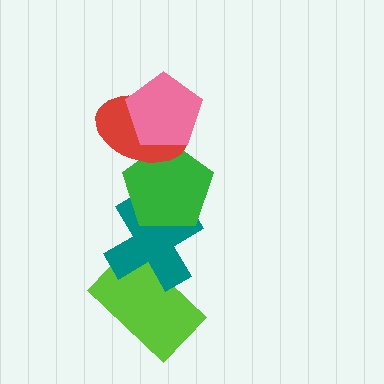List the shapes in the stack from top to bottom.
From top to bottom: the pink pentagon, the red ellipse, the green pentagon, the teal cross, the lime rectangle.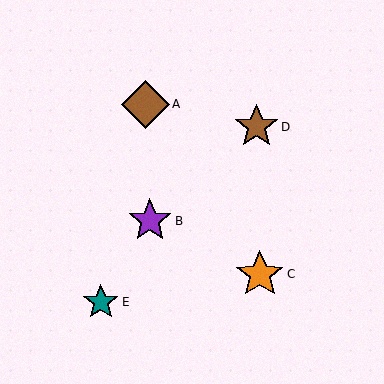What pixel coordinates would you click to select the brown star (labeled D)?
Click at (257, 127) to select the brown star D.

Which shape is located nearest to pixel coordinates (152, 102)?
The brown diamond (labeled A) at (145, 104) is nearest to that location.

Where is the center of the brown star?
The center of the brown star is at (257, 127).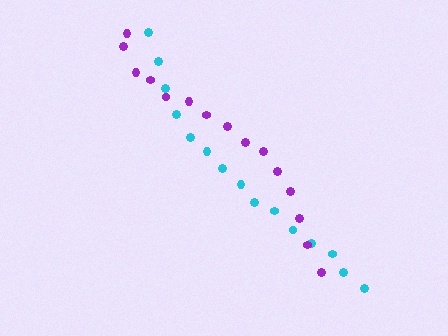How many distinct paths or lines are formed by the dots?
There are 2 distinct paths.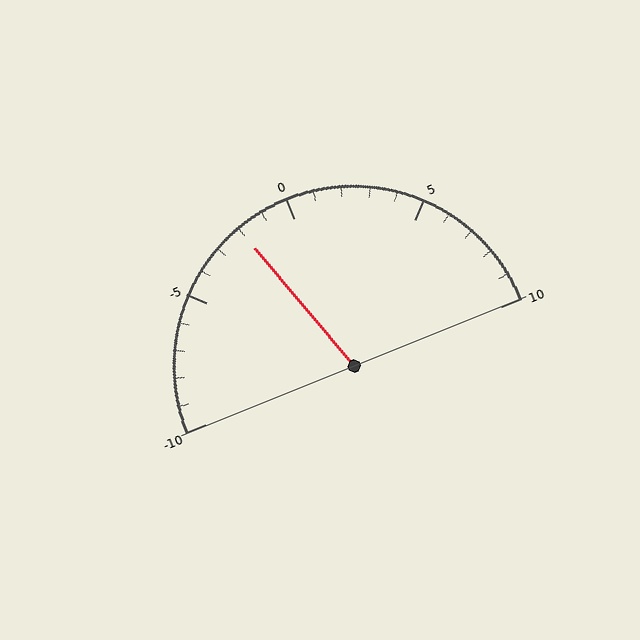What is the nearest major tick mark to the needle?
The nearest major tick mark is 0.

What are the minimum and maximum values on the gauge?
The gauge ranges from -10 to 10.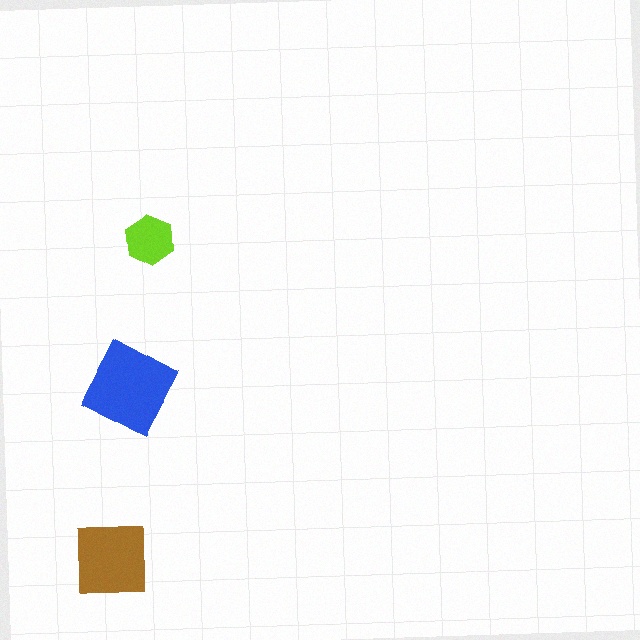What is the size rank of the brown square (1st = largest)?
2nd.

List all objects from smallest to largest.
The lime hexagon, the brown square, the blue diamond.